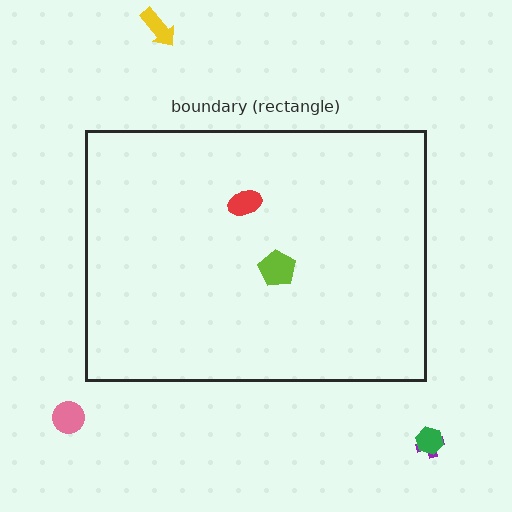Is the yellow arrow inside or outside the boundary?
Outside.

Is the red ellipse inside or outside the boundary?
Inside.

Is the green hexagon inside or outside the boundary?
Outside.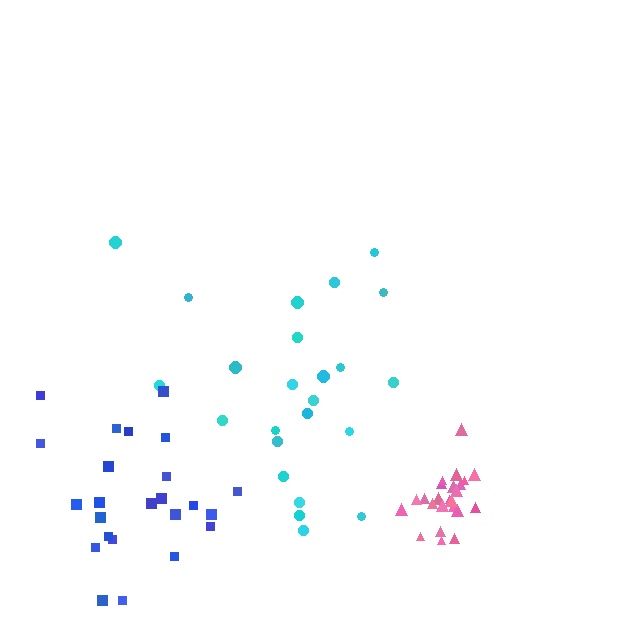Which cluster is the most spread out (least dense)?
Cyan.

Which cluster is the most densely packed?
Pink.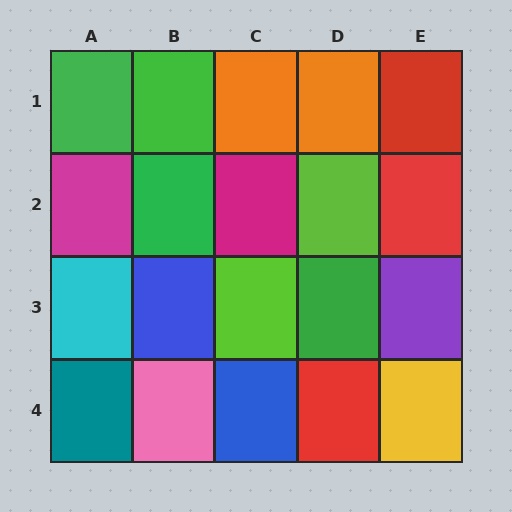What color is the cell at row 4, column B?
Pink.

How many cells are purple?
1 cell is purple.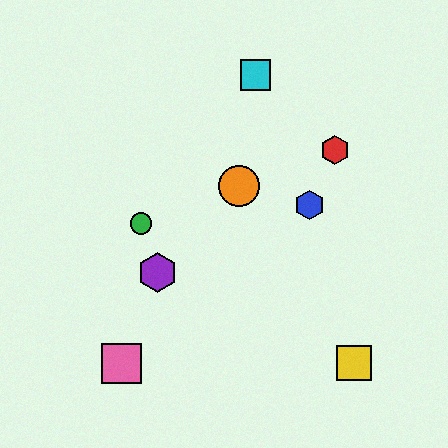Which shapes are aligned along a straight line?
The red hexagon, the green circle, the orange circle are aligned along a straight line.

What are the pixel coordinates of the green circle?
The green circle is at (141, 223).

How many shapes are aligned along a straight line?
3 shapes (the red hexagon, the green circle, the orange circle) are aligned along a straight line.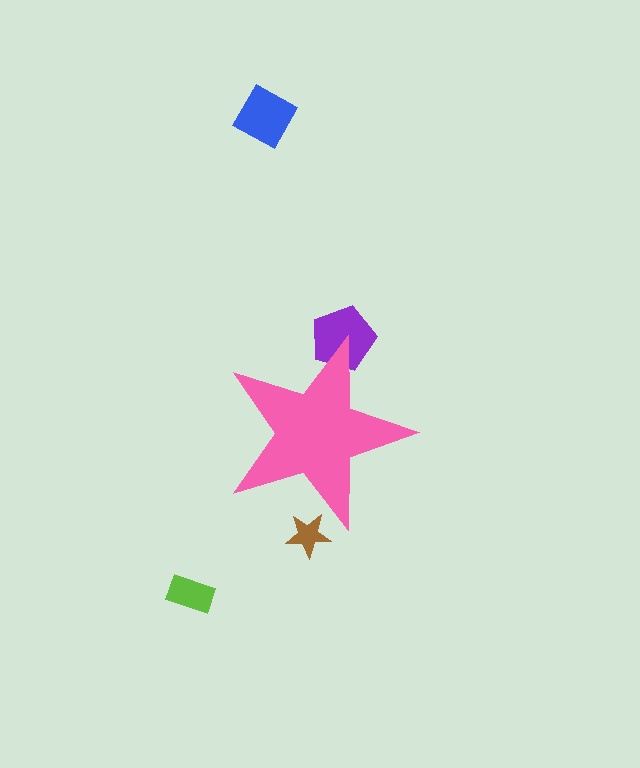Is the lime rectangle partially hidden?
No, the lime rectangle is fully visible.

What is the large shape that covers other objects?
A pink star.